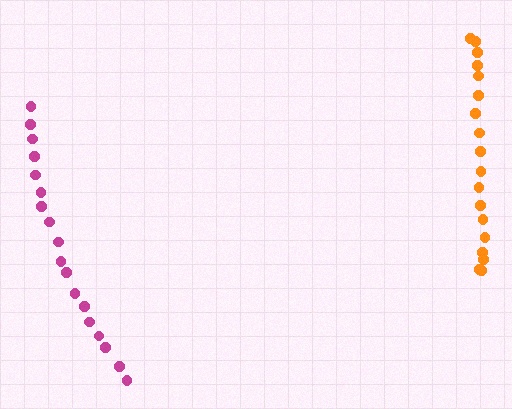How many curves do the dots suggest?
There are 2 distinct paths.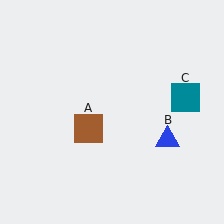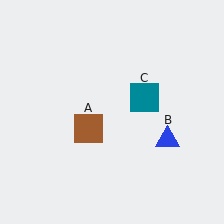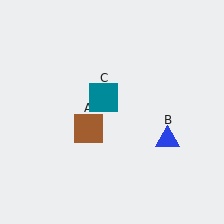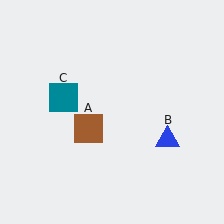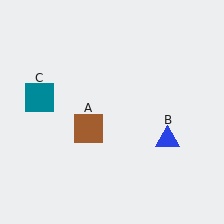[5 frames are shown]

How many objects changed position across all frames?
1 object changed position: teal square (object C).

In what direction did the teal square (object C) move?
The teal square (object C) moved left.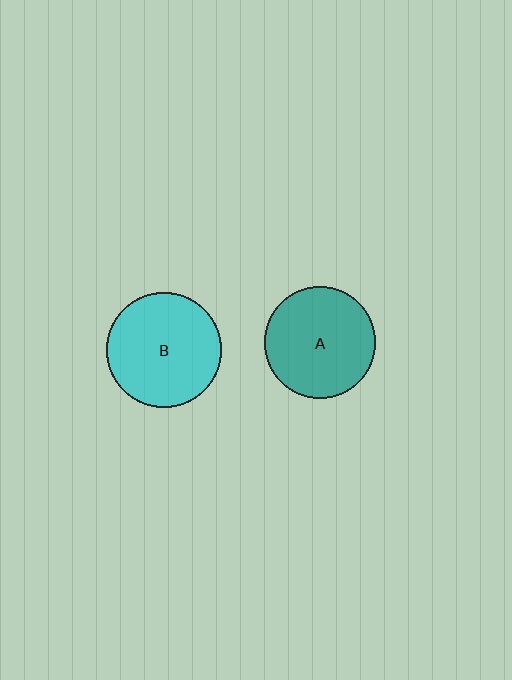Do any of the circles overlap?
No, none of the circles overlap.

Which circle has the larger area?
Circle B (cyan).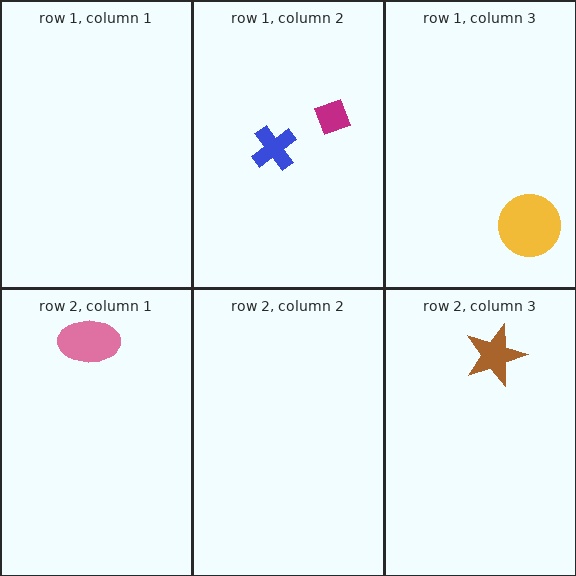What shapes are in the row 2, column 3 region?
The brown star.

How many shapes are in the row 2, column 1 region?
1.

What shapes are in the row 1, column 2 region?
The magenta diamond, the blue cross.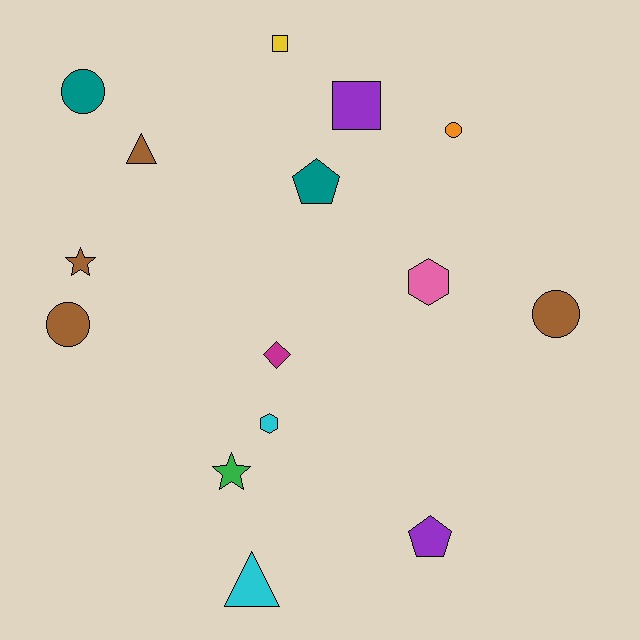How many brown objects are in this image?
There are 4 brown objects.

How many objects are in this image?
There are 15 objects.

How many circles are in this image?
There are 4 circles.